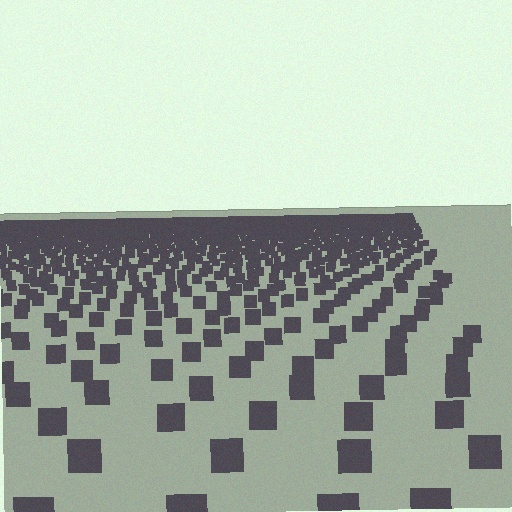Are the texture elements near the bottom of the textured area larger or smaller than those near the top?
Larger. Near the bottom, elements are closer to the viewer and appear at a bigger on-screen size.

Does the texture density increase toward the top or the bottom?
Density increases toward the top.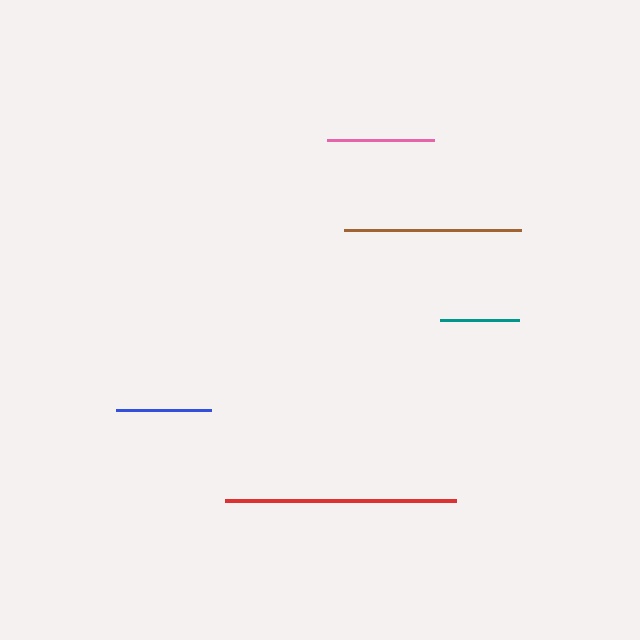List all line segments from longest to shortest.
From longest to shortest: red, brown, pink, blue, teal.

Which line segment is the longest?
The red line is the longest at approximately 232 pixels.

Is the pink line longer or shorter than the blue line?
The pink line is longer than the blue line.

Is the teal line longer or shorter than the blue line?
The blue line is longer than the teal line.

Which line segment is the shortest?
The teal line is the shortest at approximately 78 pixels.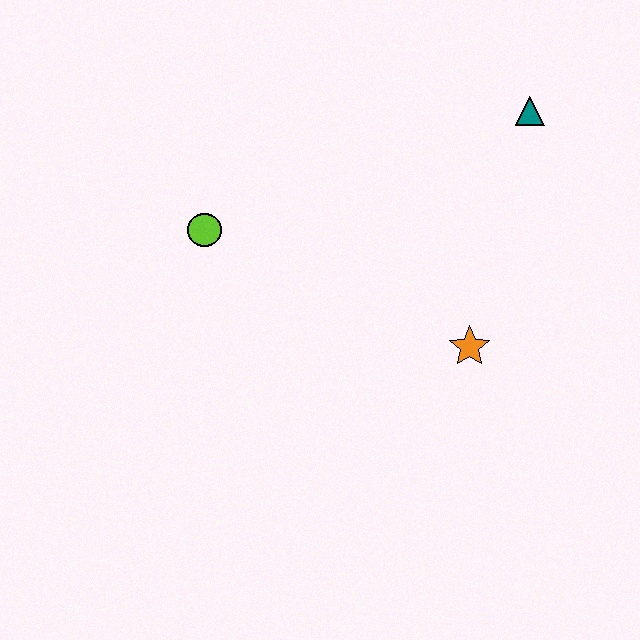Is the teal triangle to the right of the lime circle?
Yes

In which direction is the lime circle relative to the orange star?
The lime circle is to the left of the orange star.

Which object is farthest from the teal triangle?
The lime circle is farthest from the teal triangle.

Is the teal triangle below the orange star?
No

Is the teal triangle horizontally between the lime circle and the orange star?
No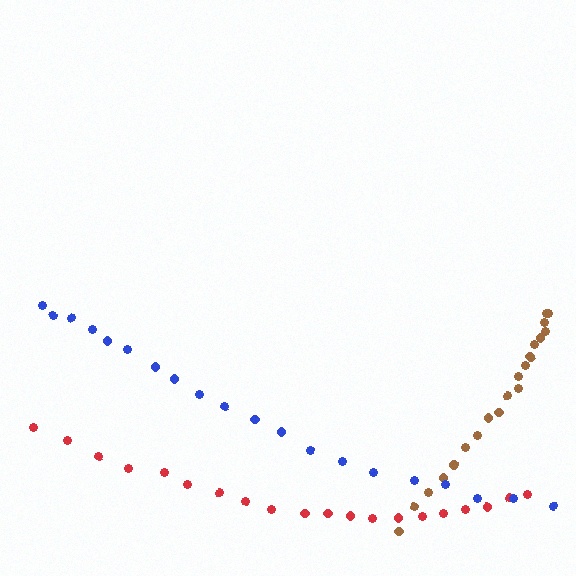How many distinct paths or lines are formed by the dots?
There are 3 distinct paths.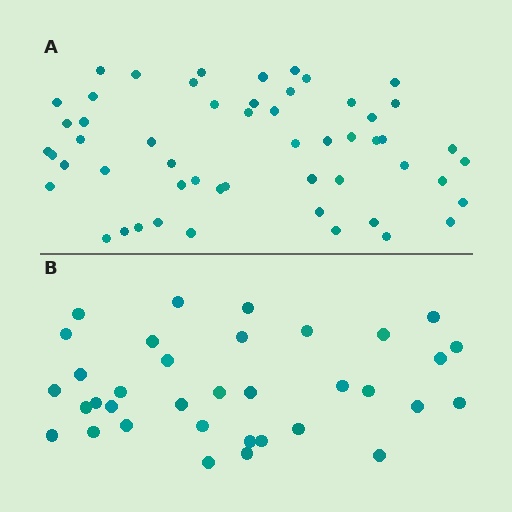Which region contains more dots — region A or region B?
Region A (the top region) has more dots.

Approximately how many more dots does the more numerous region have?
Region A has approximately 20 more dots than region B.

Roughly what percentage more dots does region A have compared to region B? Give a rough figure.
About 55% more.